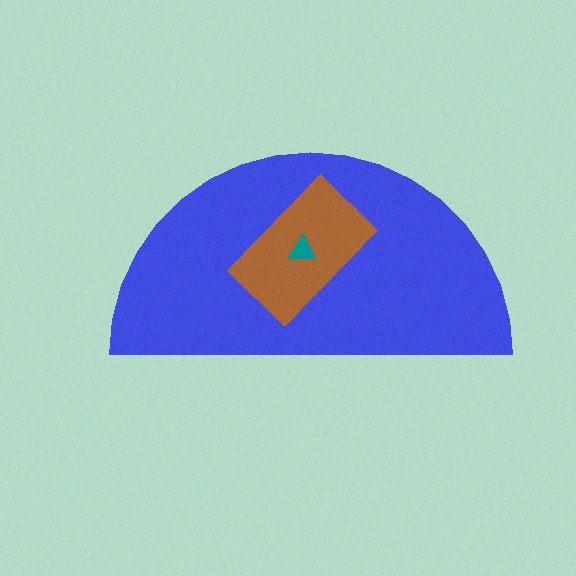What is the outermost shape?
The blue semicircle.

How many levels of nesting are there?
3.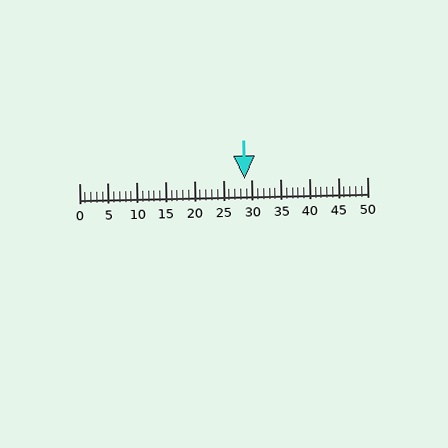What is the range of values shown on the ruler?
The ruler shows values from 0 to 50.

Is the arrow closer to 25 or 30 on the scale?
The arrow is closer to 30.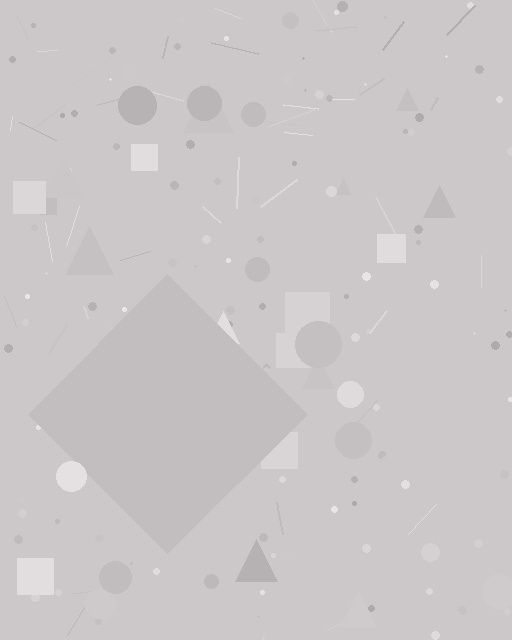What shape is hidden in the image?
A diamond is hidden in the image.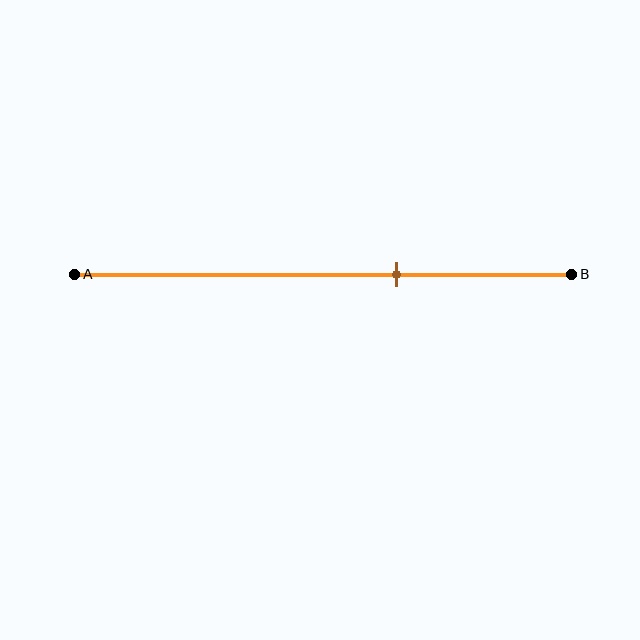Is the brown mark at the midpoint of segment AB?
No, the mark is at about 65% from A, not at the 50% midpoint.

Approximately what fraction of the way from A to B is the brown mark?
The brown mark is approximately 65% of the way from A to B.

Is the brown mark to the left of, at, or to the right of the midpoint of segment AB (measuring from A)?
The brown mark is to the right of the midpoint of segment AB.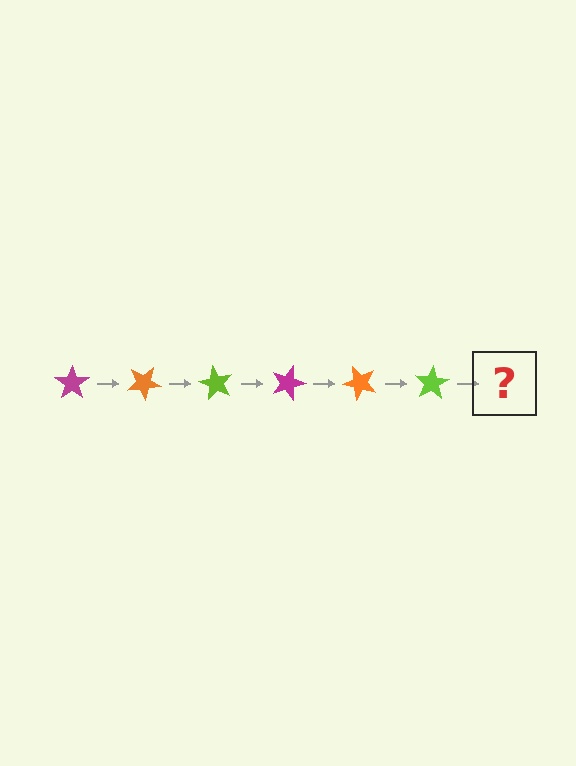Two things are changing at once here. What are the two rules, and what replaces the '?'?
The two rules are that it rotates 30 degrees each step and the color cycles through magenta, orange, and lime. The '?' should be a magenta star, rotated 180 degrees from the start.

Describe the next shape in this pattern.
It should be a magenta star, rotated 180 degrees from the start.